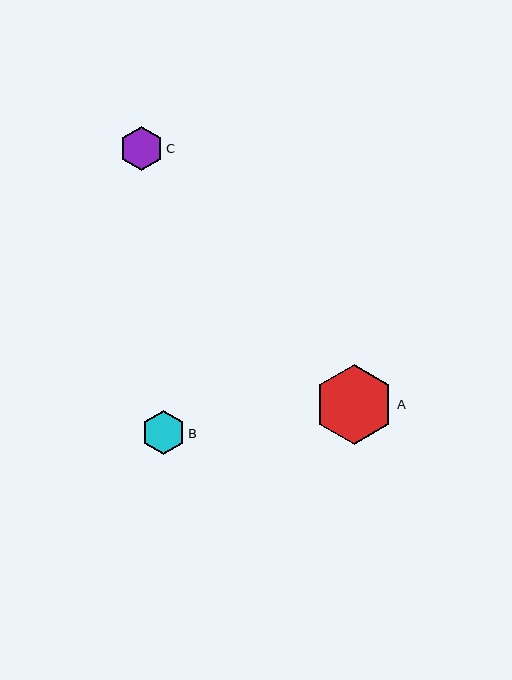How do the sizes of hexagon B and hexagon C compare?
Hexagon B and hexagon C are approximately the same size.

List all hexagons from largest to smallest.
From largest to smallest: A, B, C.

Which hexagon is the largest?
Hexagon A is the largest with a size of approximately 80 pixels.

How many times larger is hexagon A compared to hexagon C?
Hexagon A is approximately 1.8 times the size of hexagon C.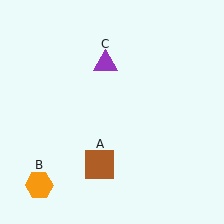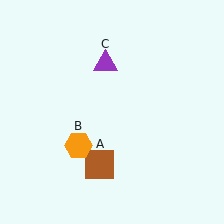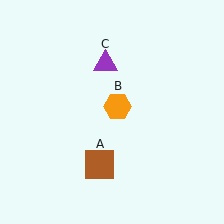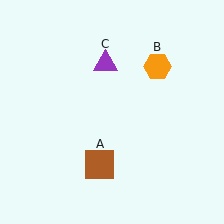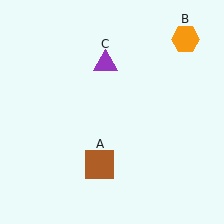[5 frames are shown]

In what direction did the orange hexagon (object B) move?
The orange hexagon (object B) moved up and to the right.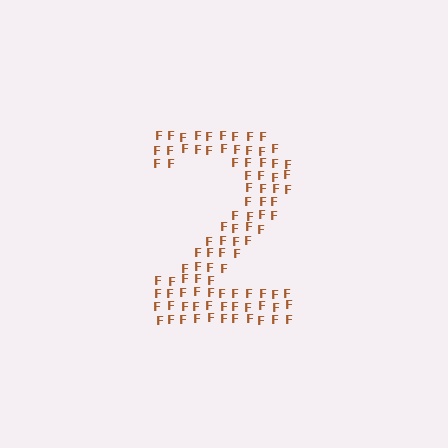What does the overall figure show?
The overall figure shows the digit 2.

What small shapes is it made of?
It is made of small letter F's.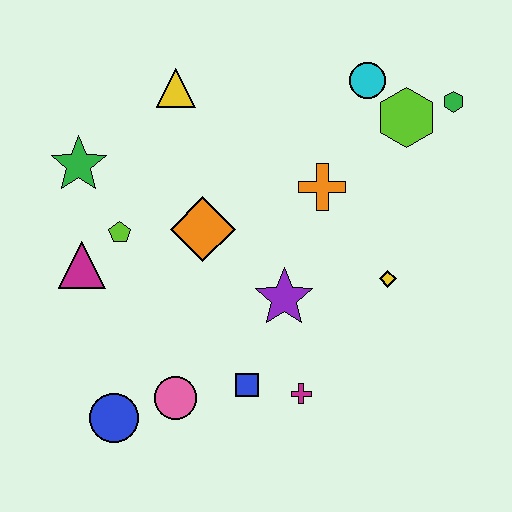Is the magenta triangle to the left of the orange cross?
Yes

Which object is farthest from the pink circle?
The green hexagon is farthest from the pink circle.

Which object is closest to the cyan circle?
The lime hexagon is closest to the cyan circle.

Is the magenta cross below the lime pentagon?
Yes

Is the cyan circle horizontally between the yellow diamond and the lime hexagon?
No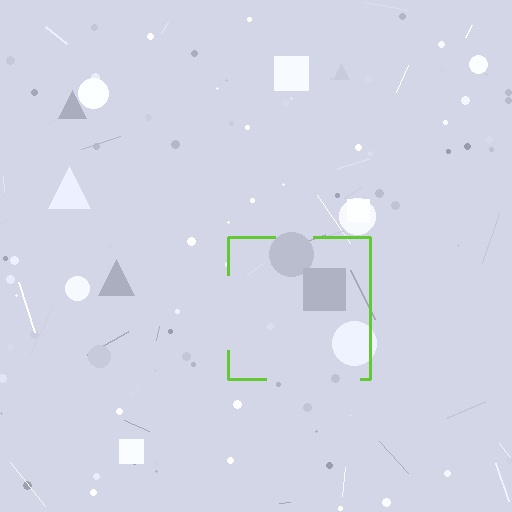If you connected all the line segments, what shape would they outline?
They would outline a square.